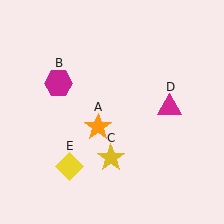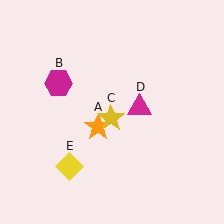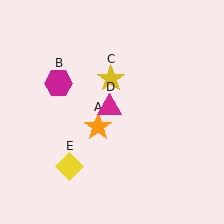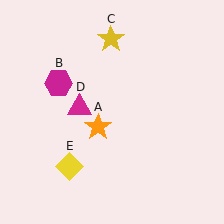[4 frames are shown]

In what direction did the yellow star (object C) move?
The yellow star (object C) moved up.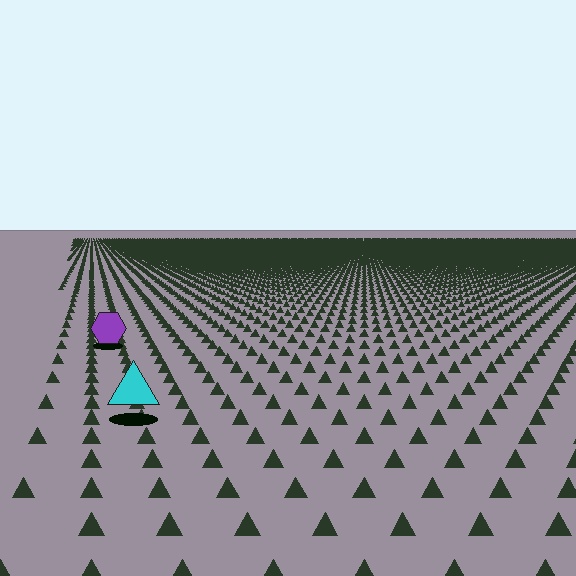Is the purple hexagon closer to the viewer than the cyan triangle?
No. The cyan triangle is closer — you can tell from the texture gradient: the ground texture is coarser near it.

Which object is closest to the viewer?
The cyan triangle is closest. The texture marks near it are larger and more spread out.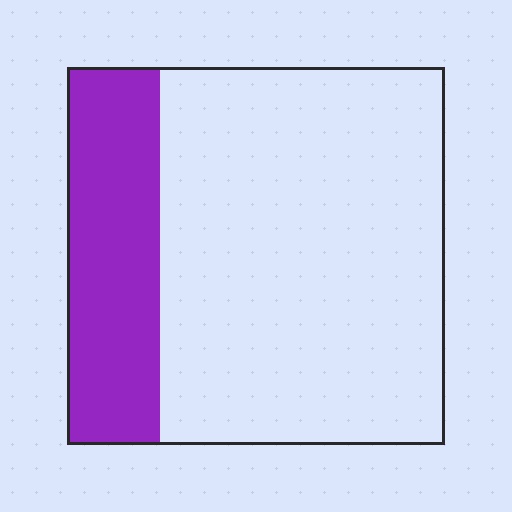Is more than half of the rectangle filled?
No.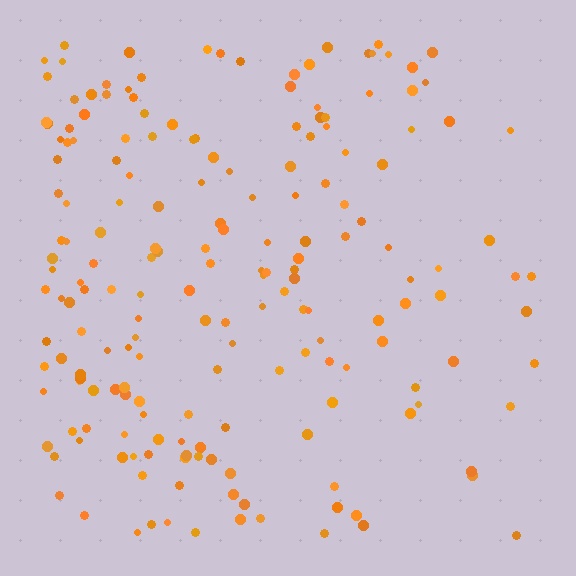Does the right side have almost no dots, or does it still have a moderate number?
Still a moderate number, just noticeably fewer than the left.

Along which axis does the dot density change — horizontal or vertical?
Horizontal.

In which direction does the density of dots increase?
From right to left, with the left side densest.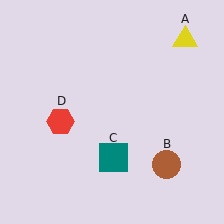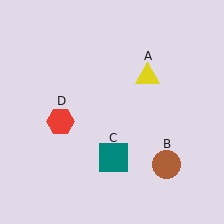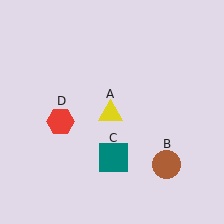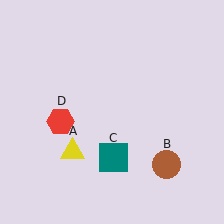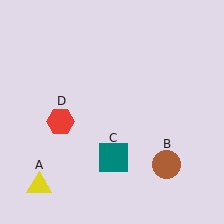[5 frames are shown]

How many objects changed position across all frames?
1 object changed position: yellow triangle (object A).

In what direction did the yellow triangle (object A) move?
The yellow triangle (object A) moved down and to the left.